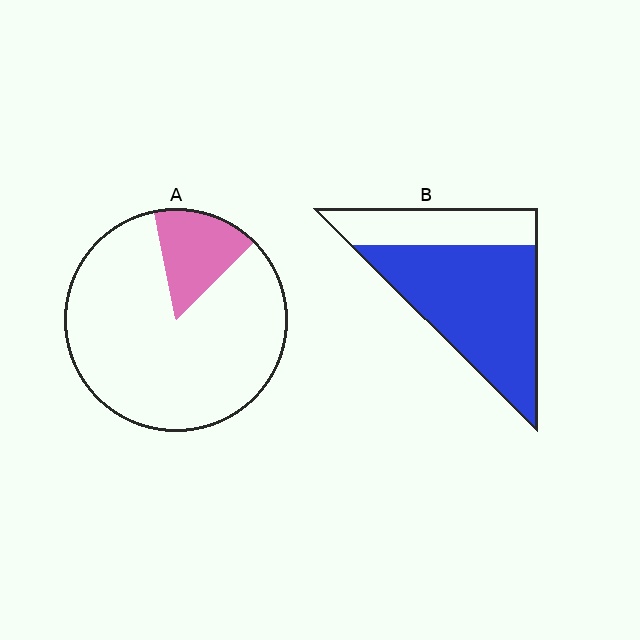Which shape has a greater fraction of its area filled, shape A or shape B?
Shape B.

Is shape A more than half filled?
No.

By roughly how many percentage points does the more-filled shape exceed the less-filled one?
By roughly 55 percentage points (B over A).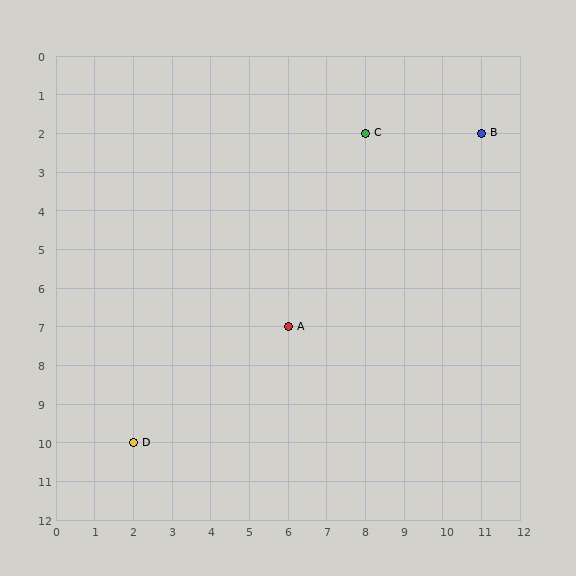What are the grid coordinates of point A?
Point A is at grid coordinates (6, 7).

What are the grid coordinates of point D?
Point D is at grid coordinates (2, 10).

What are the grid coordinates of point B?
Point B is at grid coordinates (11, 2).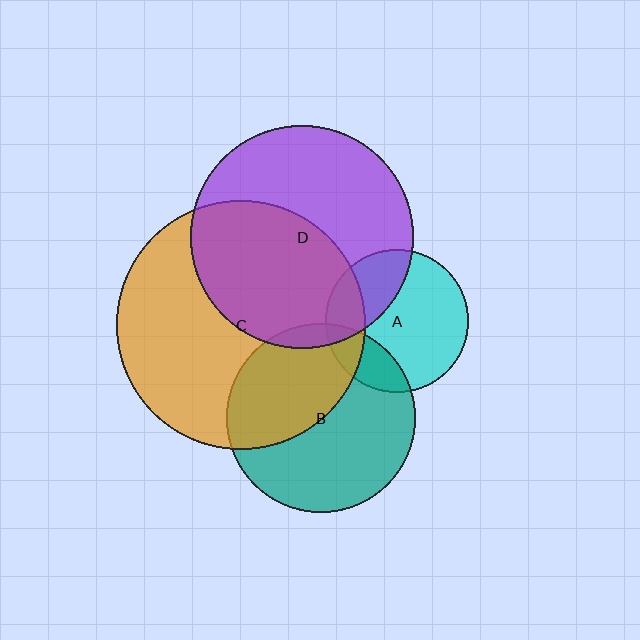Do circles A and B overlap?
Yes.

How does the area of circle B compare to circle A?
Approximately 1.7 times.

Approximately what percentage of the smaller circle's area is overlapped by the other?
Approximately 20%.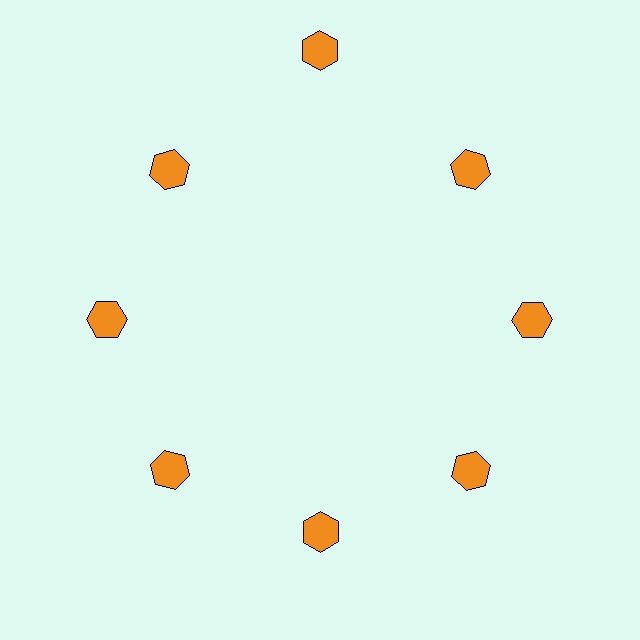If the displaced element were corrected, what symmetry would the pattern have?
It would have 8-fold rotational symmetry — the pattern would map onto itself every 45 degrees.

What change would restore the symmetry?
The symmetry would be restored by moving it inward, back onto the ring so that all 8 hexagons sit at equal angles and equal distance from the center.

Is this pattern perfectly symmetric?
No. The 8 orange hexagons are arranged in a ring, but one element near the 12 o'clock position is pushed outward from the center, breaking the 8-fold rotational symmetry.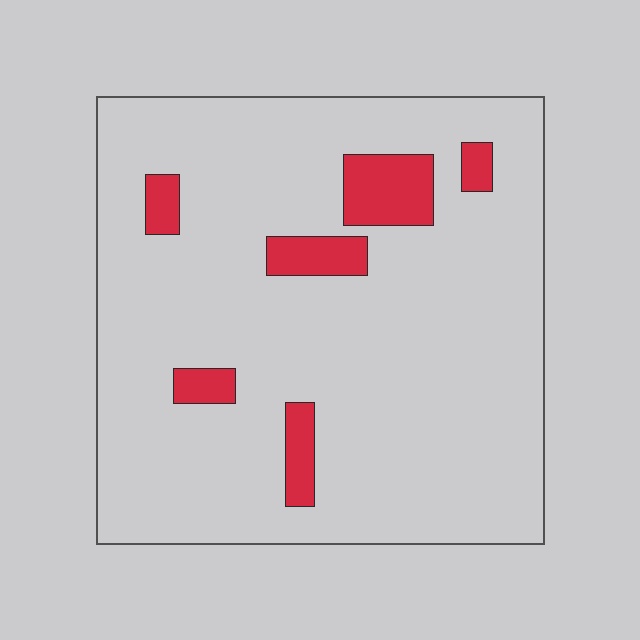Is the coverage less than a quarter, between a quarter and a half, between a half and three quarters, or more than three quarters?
Less than a quarter.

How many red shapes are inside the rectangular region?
6.